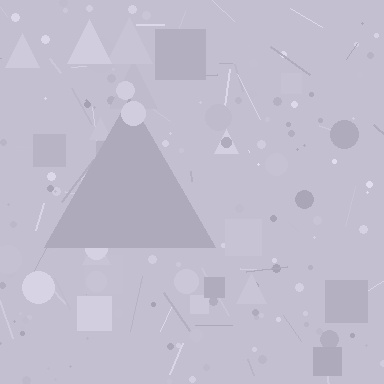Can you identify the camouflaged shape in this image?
The camouflaged shape is a triangle.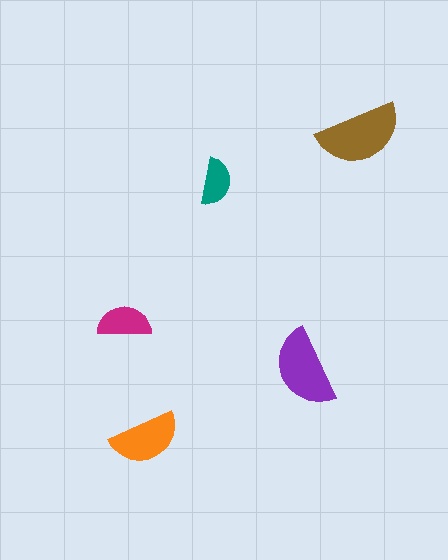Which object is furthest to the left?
The magenta semicircle is leftmost.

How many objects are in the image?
There are 5 objects in the image.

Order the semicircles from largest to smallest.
the brown one, the purple one, the orange one, the magenta one, the teal one.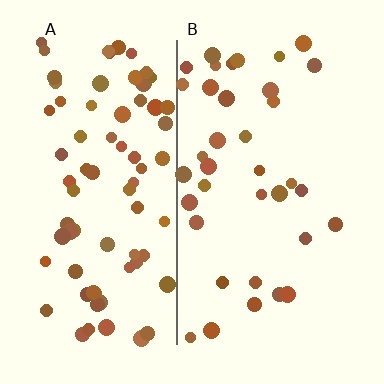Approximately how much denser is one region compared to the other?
Approximately 2.1× — region A over region B.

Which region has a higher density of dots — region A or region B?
A (the left).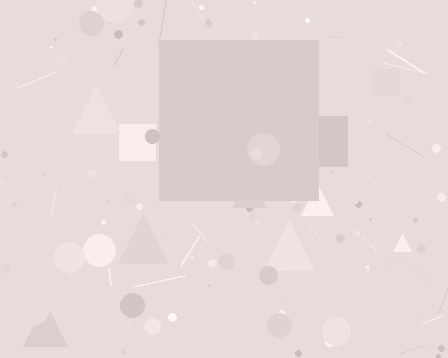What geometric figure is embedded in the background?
A square is embedded in the background.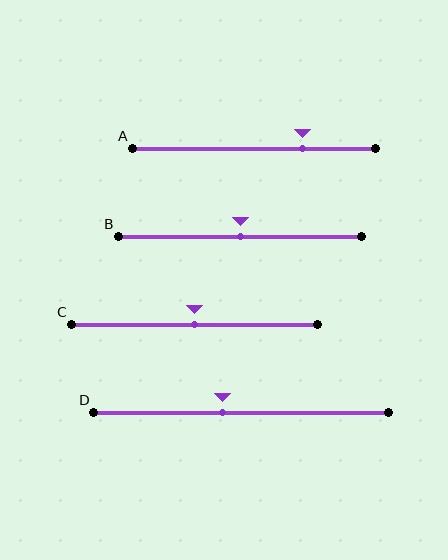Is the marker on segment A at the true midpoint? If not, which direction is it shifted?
No, the marker on segment A is shifted to the right by about 20% of the segment length.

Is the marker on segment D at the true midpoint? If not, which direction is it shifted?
No, the marker on segment D is shifted to the left by about 6% of the segment length.